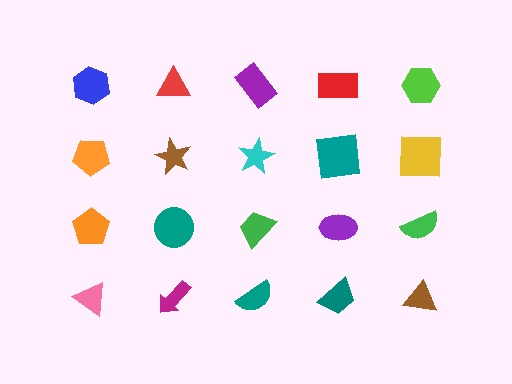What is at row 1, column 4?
A red rectangle.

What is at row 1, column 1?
A blue hexagon.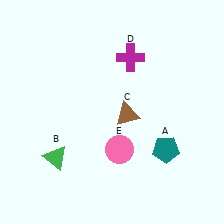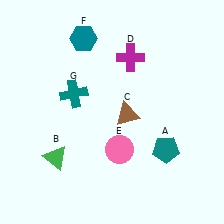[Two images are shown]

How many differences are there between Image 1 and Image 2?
There are 2 differences between the two images.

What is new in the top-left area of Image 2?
A teal hexagon (F) was added in the top-left area of Image 2.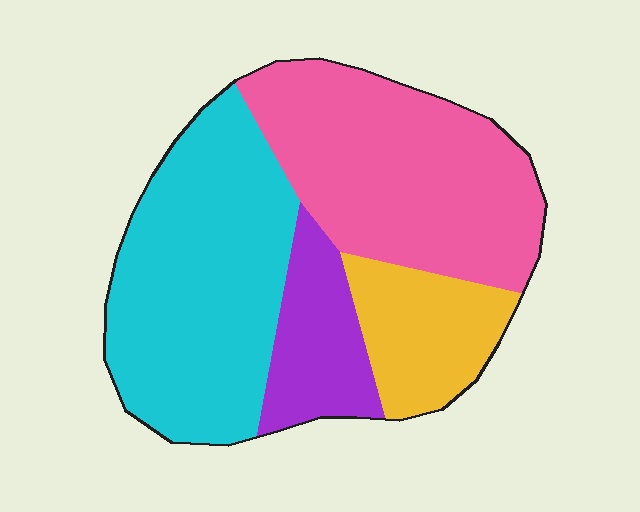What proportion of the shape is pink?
Pink covers 35% of the shape.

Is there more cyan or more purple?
Cyan.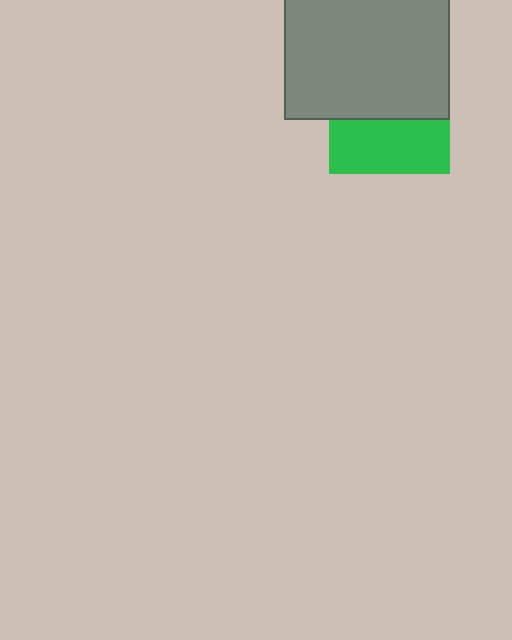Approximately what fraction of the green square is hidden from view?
Roughly 55% of the green square is hidden behind the gray square.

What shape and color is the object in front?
The object in front is a gray square.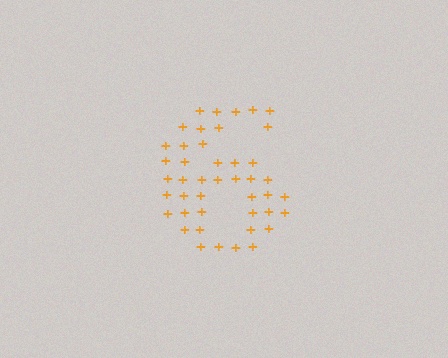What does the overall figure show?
The overall figure shows the digit 6.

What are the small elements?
The small elements are plus signs.